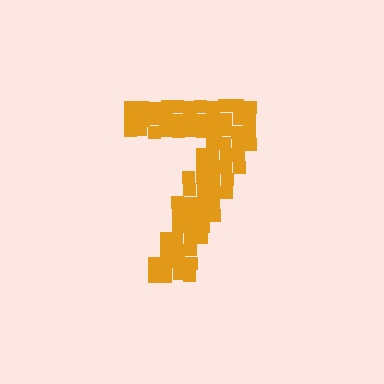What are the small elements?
The small elements are squares.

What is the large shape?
The large shape is the digit 7.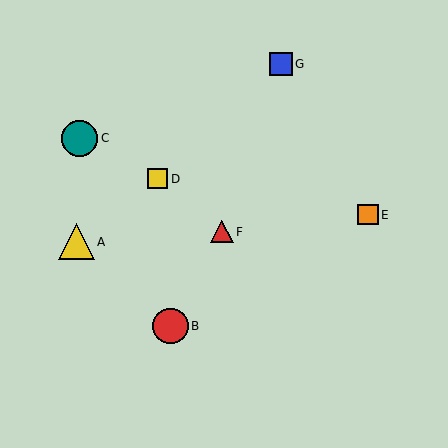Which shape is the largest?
The teal circle (labeled C) is the largest.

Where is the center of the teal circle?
The center of the teal circle is at (79, 138).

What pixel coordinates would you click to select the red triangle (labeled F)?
Click at (222, 232) to select the red triangle F.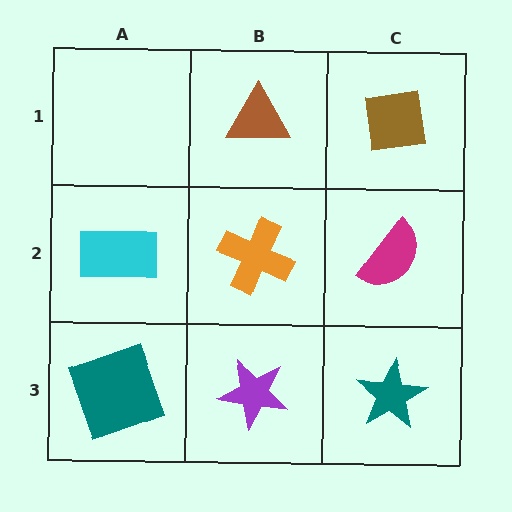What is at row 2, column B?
An orange cross.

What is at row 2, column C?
A magenta semicircle.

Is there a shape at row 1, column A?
No, that cell is empty.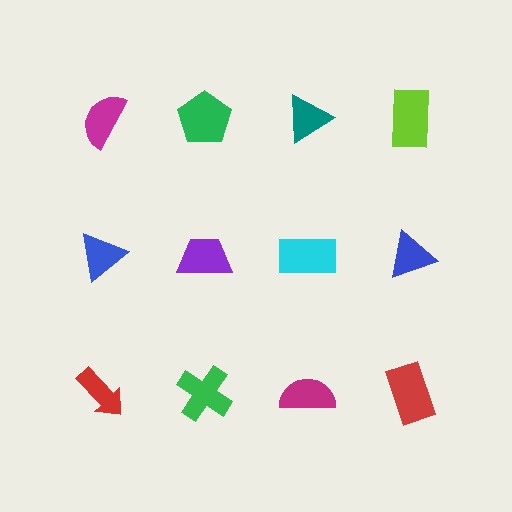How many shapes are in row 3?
4 shapes.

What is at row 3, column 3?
A magenta semicircle.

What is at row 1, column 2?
A green pentagon.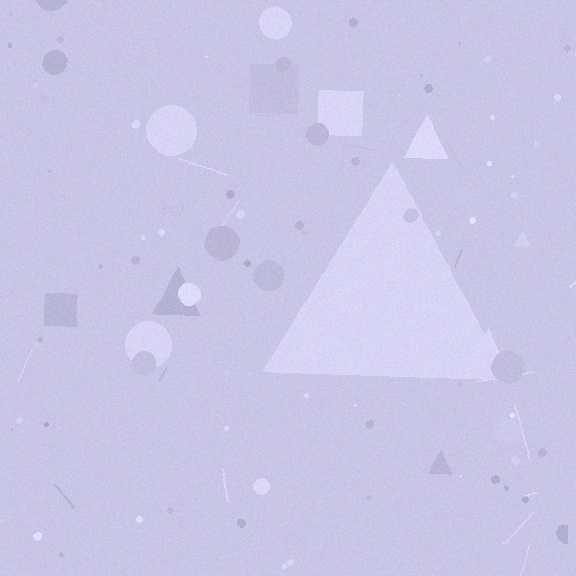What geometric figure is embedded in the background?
A triangle is embedded in the background.